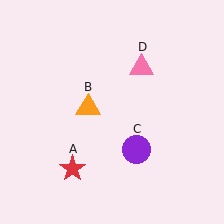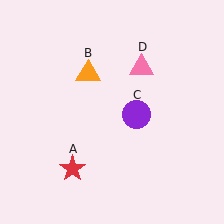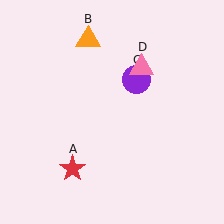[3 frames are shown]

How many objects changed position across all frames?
2 objects changed position: orange triangle (object B), purple circle (object C).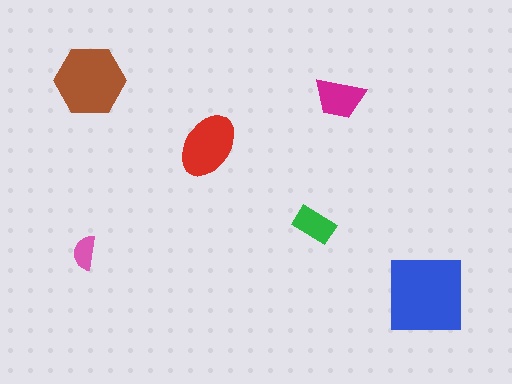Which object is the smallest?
The pink semicircle.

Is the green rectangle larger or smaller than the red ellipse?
Smaller.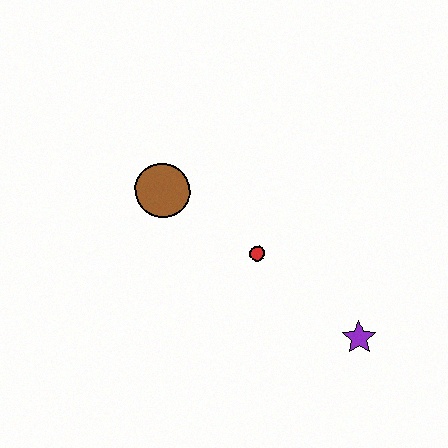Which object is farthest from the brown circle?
The purple star is farthest from the brown circle.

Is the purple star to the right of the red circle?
Yes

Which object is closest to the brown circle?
The red circle is closest to the brown circle.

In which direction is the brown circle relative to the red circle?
The brown circle is to the left of the red circle.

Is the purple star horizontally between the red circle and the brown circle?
No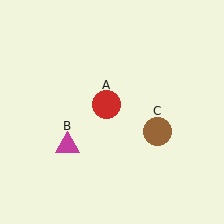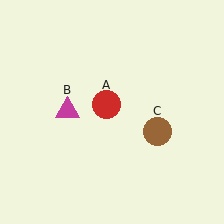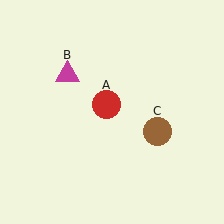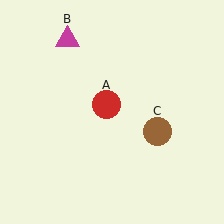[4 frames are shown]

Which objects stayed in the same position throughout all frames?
Red circle (object A) and brown circle (object C) remained stationary.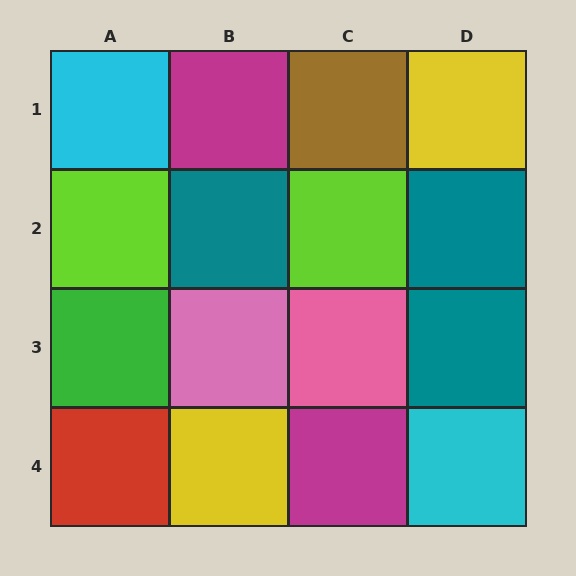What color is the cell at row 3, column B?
Pink.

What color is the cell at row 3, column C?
Pink.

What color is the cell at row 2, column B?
Teal.